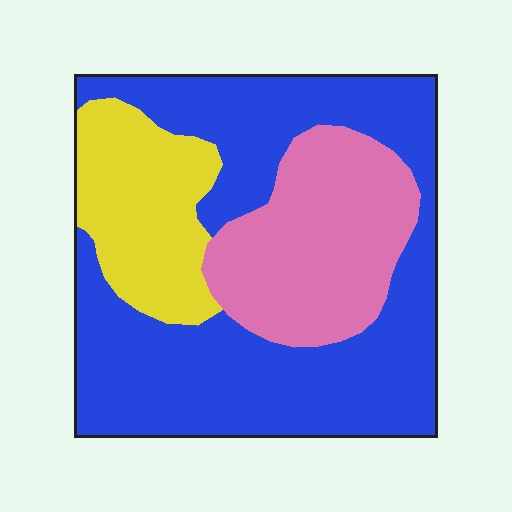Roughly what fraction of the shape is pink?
Pink covers around 25% of the shape.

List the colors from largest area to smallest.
From largest to smallest: blue, pink, yellow.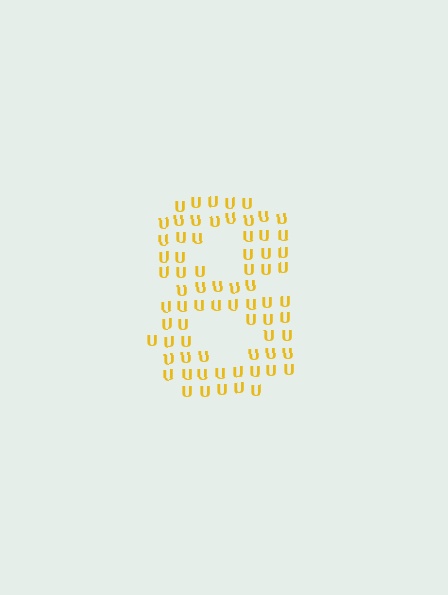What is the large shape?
The large shape is the digit 8.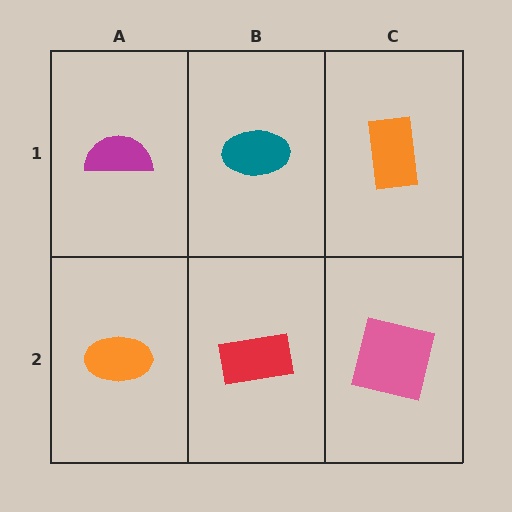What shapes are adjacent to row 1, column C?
A pink square (row 2, column C), a teal ellipse (row 1, column B).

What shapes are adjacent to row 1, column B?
A red rectangle (row 2, column B), a magenta semicircle (row 1, column A), an orange rectangle (row 1, column C).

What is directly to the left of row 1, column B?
A magenta semicircle.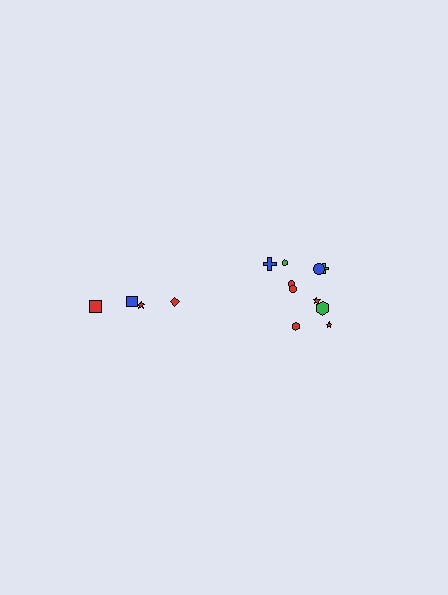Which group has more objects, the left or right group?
The right group.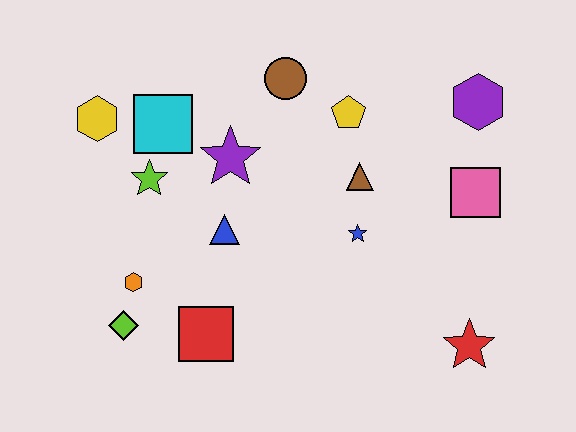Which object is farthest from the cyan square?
The red star is farthest from the cyan square.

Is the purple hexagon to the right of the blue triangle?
Yes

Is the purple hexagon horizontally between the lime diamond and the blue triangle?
No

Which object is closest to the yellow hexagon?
The cyan square is closest to the yellow hexagon.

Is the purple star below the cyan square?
Yes